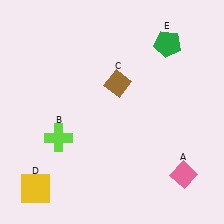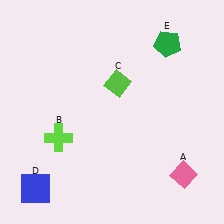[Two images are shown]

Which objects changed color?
C changed from brown to lime. D changed from yellow to blue.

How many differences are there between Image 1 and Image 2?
There are 2 differences between the two images.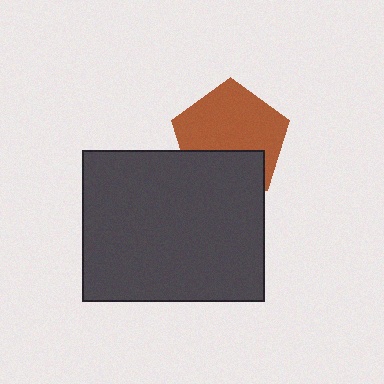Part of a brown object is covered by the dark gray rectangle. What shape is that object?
It is a pentagon.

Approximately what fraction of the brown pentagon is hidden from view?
Roughly 35% of the brown pentagon is hidden behind the dark gray rectangle.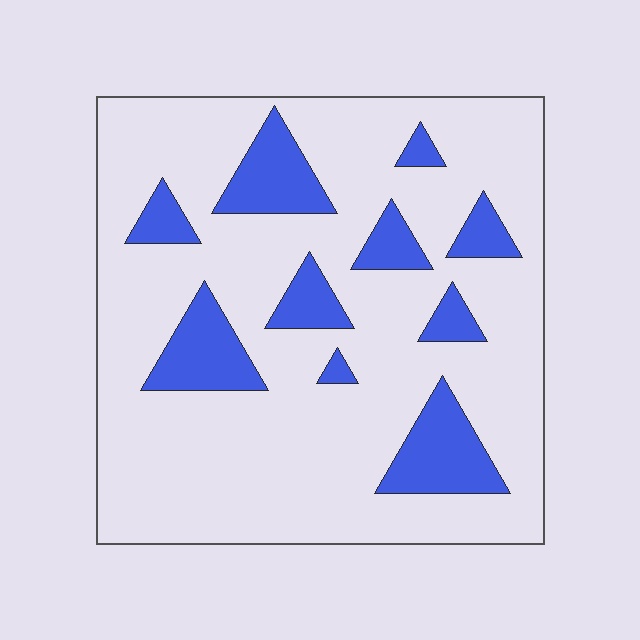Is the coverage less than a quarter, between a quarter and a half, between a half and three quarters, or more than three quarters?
Less than a quarter.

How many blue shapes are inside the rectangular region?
10.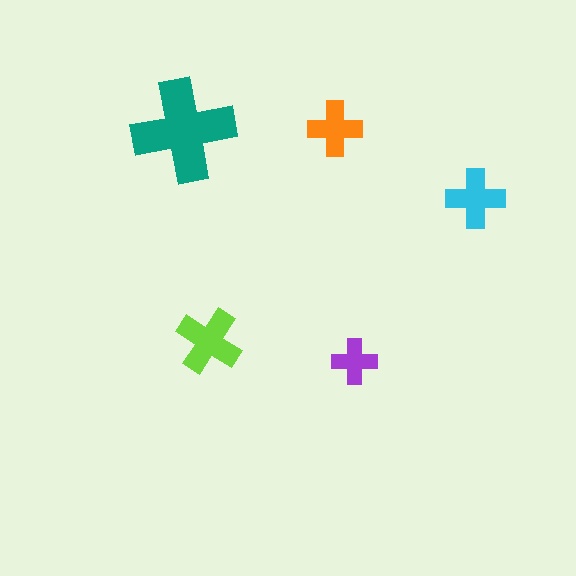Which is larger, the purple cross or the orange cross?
The orange one.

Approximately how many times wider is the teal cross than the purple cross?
About 2.5 times wider.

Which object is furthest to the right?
The cyan cross is rightmost.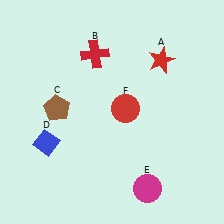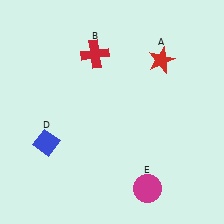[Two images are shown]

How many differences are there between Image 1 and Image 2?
There are 2 differences between the two images.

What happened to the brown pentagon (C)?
The brown pentagon (C) was removed in Image 2. It was in the top-left area of Image 1.